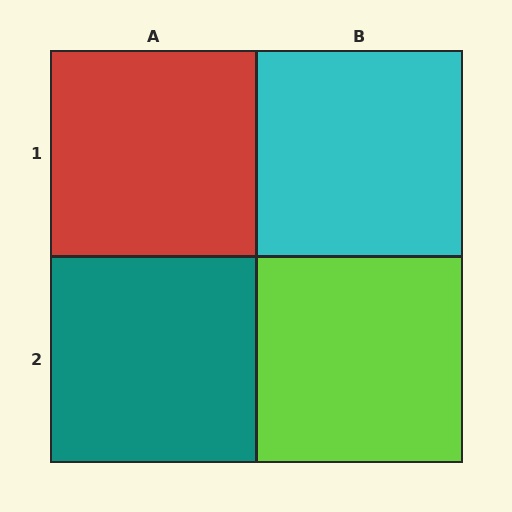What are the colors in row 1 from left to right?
Red, cyan.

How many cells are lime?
1 cell is lime.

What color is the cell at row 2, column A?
Teal.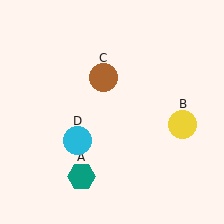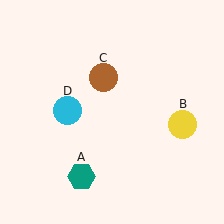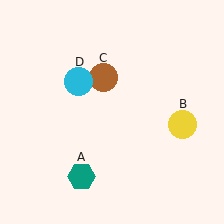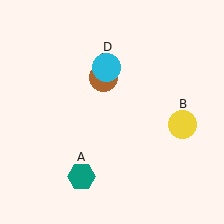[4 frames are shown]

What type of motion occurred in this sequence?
The cyan circle (object D) rotated clockwise around the center of the scene.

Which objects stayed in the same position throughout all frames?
Teal hexagon (object A) and yellow circle (object B) and brown circle (object C) remained stationary.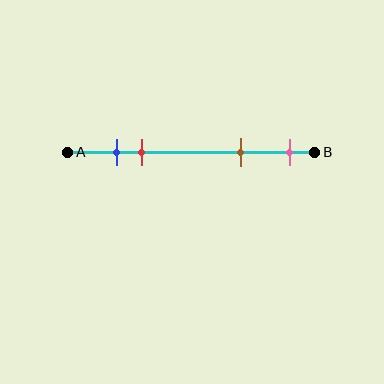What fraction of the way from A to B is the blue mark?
The blue mark is approximately 20% (0.2) of the way from A to B.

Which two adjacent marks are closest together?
The blue and red marks are the closest adjacent pair.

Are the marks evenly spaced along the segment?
No, the marks are not evenly spaced.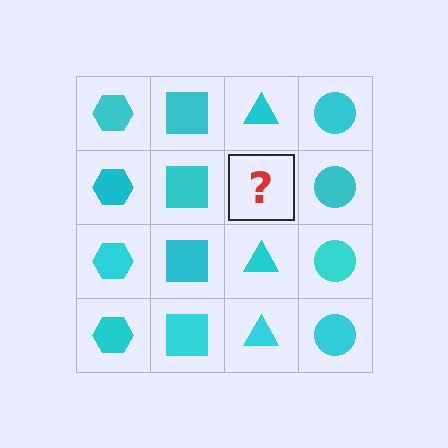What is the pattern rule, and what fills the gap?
The rule is that each column has a consistent shape. The gap should be filled with a cyan triangle.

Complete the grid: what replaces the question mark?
The question mark should be replaced with a cyan triangle.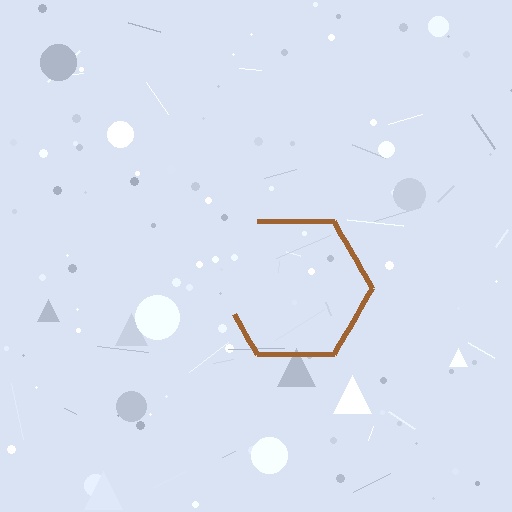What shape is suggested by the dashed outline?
The dashed outline suggests a hexagon.